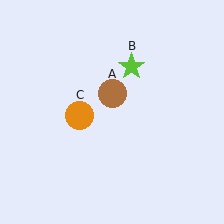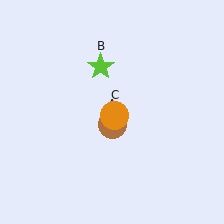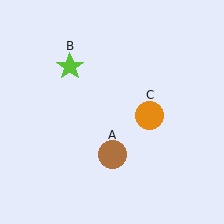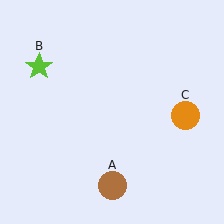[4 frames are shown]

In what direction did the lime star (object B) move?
The lime star (object B) moved left.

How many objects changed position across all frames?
3 objects changed position: brown circle (object A), lime star (object B), orange circle (object C).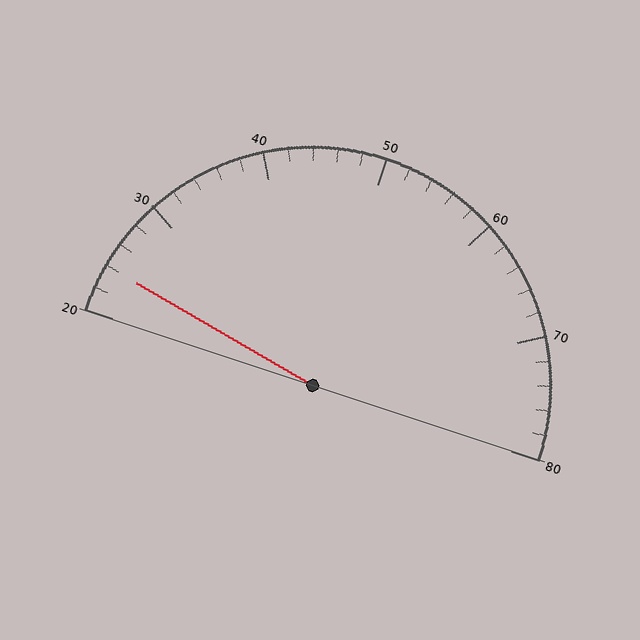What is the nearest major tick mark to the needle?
The nearest major tick mark is 20.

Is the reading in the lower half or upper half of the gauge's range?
The reading is in the lower half of the range (20 to 80).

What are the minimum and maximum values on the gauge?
The gauge ranges from 20 to 80.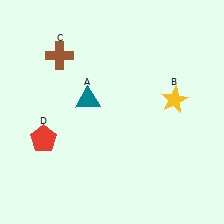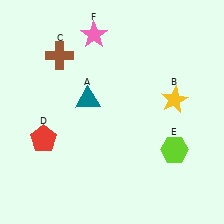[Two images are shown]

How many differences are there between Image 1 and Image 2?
There are 2 differences between the two images.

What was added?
A lime hexagon (E), a pink star (F) were added in Image 2.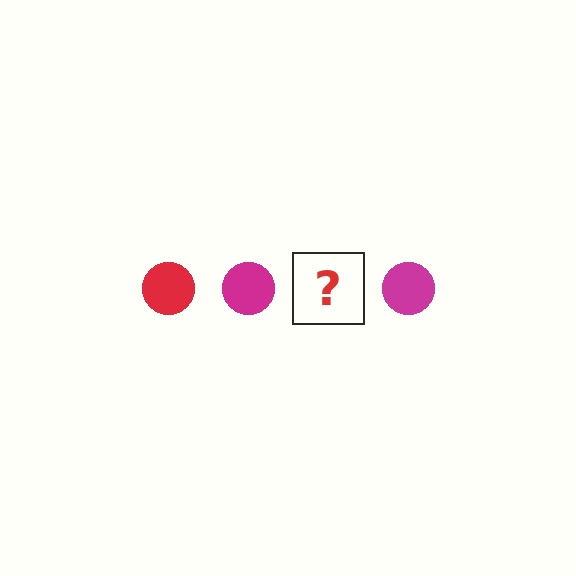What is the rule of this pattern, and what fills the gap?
The rule is that the pattern cycles through red, magenta circles. The gap should be filled with a red circle.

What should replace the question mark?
The question mark should be replaced with a red circle.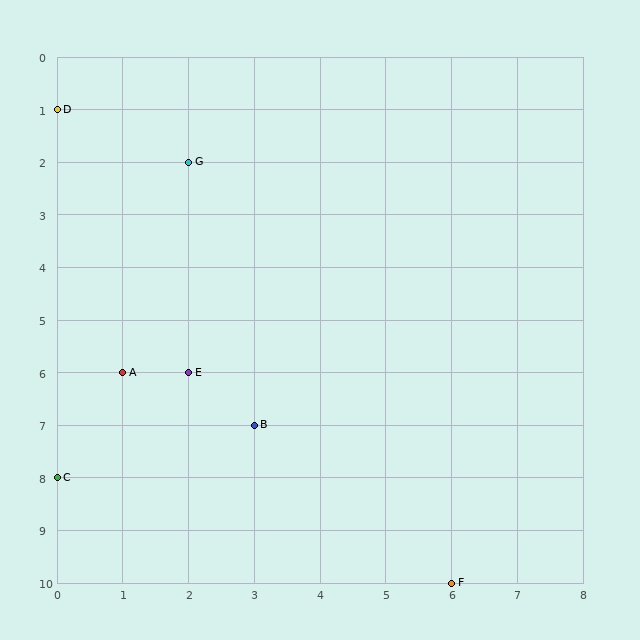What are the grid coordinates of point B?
Point B is at grid coordinates (3, 7).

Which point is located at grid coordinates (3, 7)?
Point B is at (3, 7).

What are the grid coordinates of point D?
Point D is at grid coordinates (0, 1).